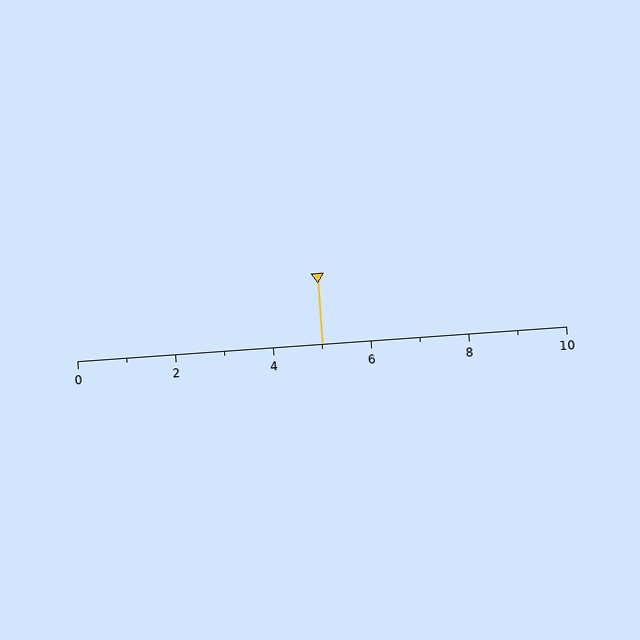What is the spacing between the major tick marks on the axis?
The major ticks are spaced 2 apart.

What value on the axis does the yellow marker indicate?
The marker indicates approximately 5.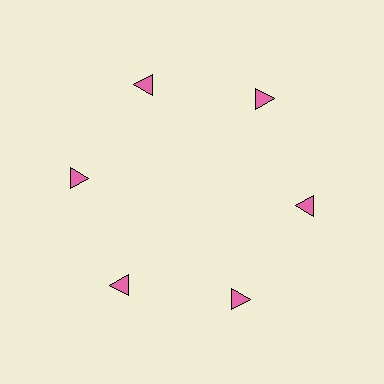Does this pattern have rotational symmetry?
Yes, this pattern has 6-fold rotational symmetry. It looks the same after rotating 60 degrees around the center.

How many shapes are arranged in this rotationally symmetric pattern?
There are 6 shapes, arranged in 6 groups of 1.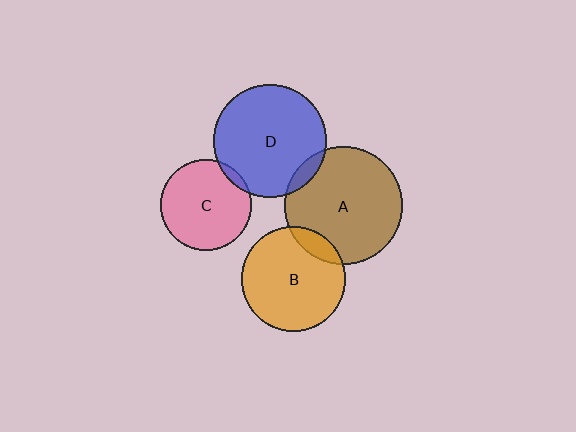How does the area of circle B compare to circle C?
Approximately 1.3 times.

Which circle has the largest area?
Circle A (brown).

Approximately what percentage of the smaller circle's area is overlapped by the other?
Approximately 10%.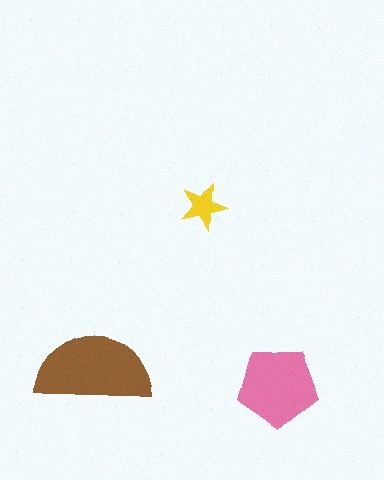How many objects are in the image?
There are 3 objects in the image.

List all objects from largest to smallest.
The brown semicircle, the pink pentagon, the yellow star.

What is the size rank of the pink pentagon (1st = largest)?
2nd.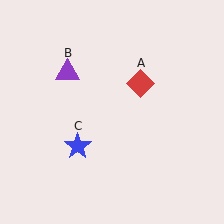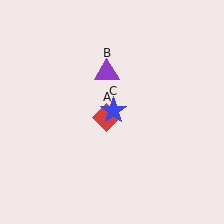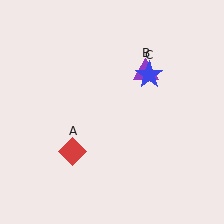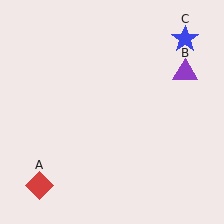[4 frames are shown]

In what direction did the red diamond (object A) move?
The red diamond (object A) moved down and to the left.